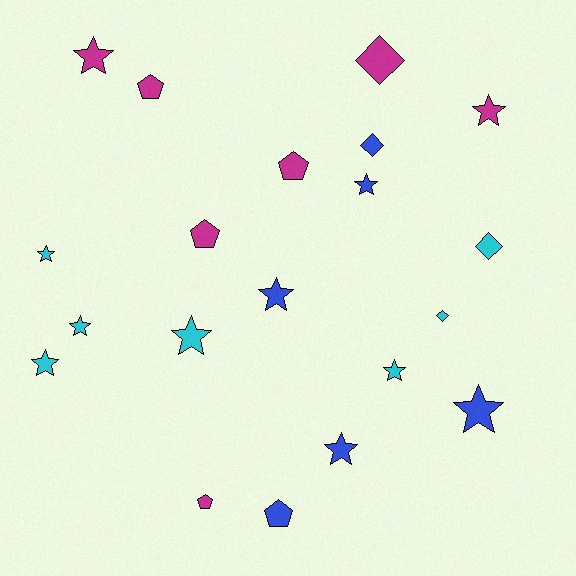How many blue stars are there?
There are 4 blue stars.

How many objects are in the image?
There are 20 objects.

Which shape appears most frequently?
Star, with 11 objects.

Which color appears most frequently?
Cyan, with 7 objects.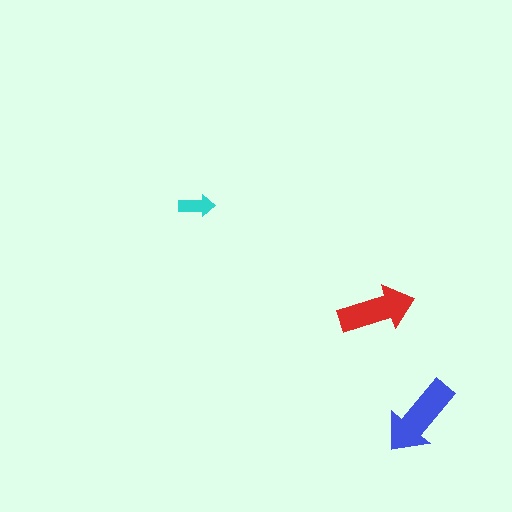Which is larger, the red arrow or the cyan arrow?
The red one.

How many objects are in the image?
There are 3 objects in the image.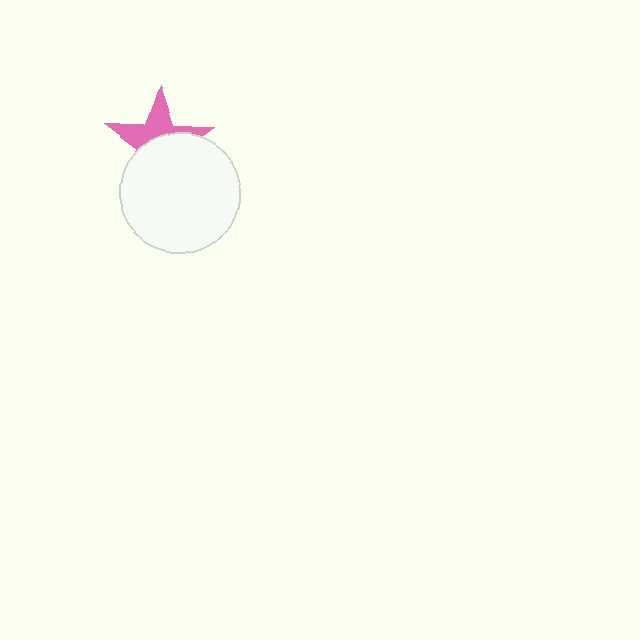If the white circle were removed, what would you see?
You would see the complete pink star.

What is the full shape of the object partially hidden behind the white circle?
The partially hidden object is a pink star.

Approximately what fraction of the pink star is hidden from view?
Roughly 55% of the pink star is hidden behind the white circle.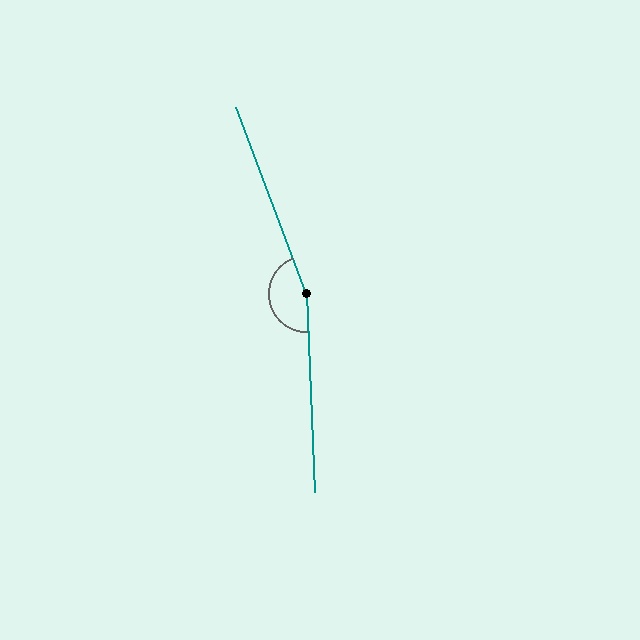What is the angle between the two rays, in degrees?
Approximately 162 degrees.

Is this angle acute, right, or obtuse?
It is obtuse.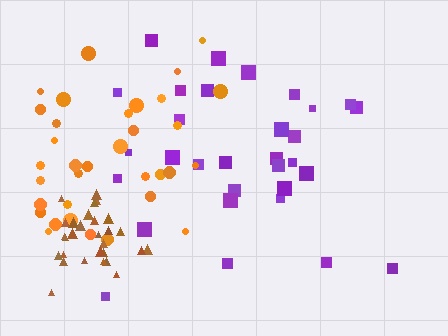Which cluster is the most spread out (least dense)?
Purple.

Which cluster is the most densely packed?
Brown.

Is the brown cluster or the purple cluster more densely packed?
Brown.